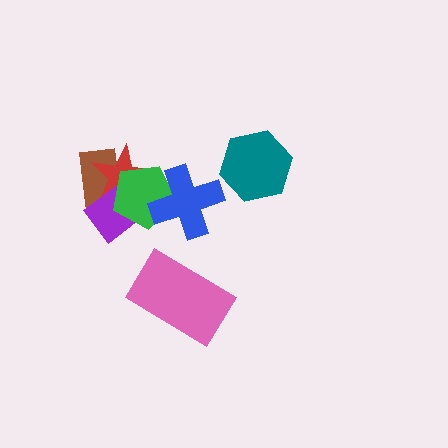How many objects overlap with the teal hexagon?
0 objects overlap with the teal hexagon.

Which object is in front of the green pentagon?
The blue cross is in front of the green pentagon.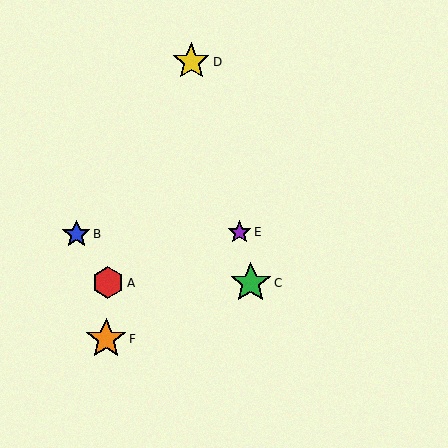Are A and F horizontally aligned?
No, A is at y≈283 and F is at y≈339.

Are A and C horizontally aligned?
Yes, both are at y≈283.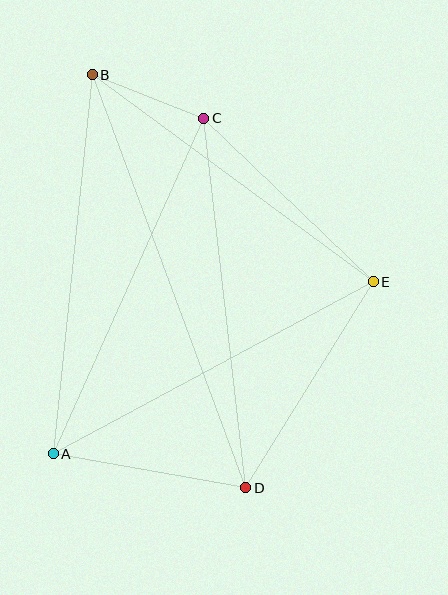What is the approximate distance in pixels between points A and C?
The distance between A and C is approximately 367 pixels.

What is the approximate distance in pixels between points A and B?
The distance between A and B is approximately 381 pixels.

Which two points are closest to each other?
Points B and C are closest to each other.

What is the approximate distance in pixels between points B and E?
The distance between B and E is approximately 349 pixels.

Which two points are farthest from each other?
Points B and D are farthest from each other.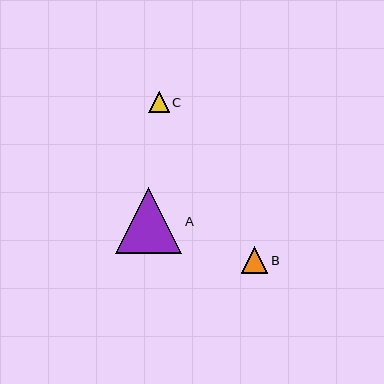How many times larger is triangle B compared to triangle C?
Triangle B is approximately 1.3 times the size of triangle C.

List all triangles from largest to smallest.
From largest to smallest: A, B, C.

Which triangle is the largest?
Triangle A is the largest with a size of approximately 67 pixels.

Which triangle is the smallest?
Triangle C is the smallest with a size of approximately 21 pixels.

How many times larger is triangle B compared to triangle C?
Triangle B is approximately 1.3 times the size of triangle C.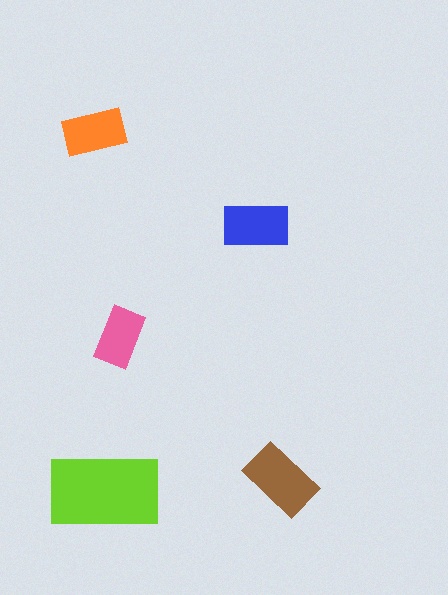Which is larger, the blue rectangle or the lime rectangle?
The lime one.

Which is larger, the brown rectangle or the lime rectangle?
The lime one.